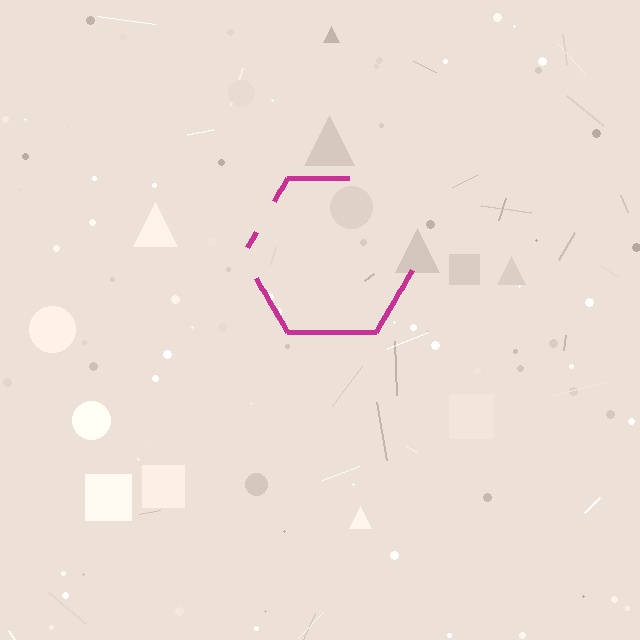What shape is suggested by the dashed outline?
The dashed outline suggests a hexagon.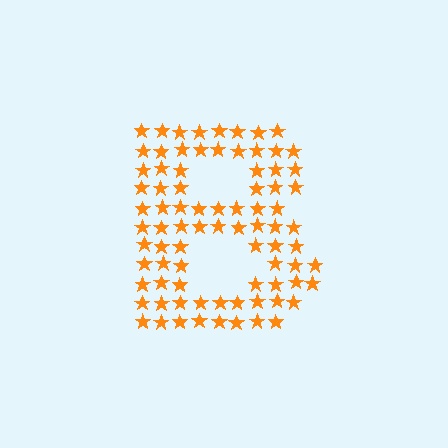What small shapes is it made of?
It is made of small stars.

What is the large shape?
The large shape is the letter B.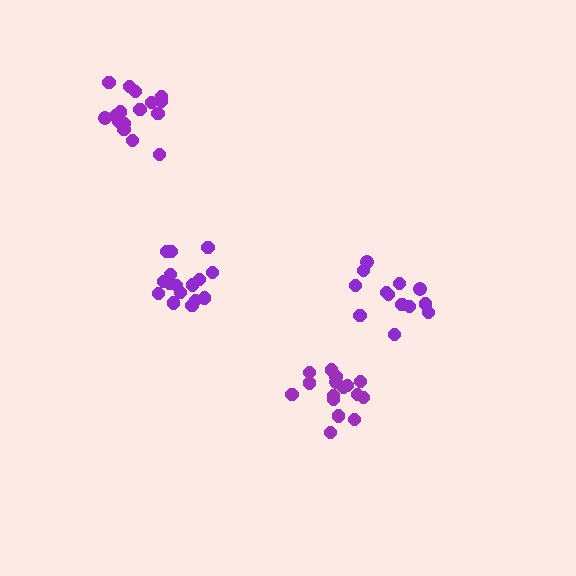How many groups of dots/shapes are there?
There are 4 groups.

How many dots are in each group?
Group 1: 16 dots, Group 2: 16 dots, Group 3: 13 dots, Group 4: 17 dots (62 total).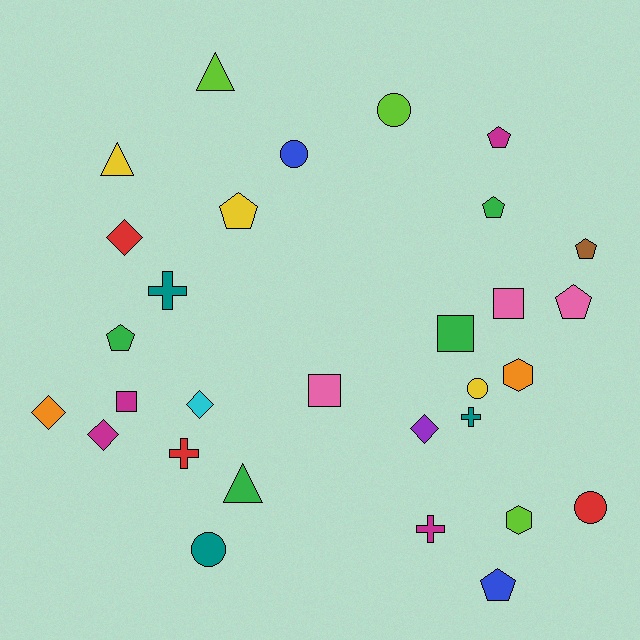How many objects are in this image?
There are 30 objects.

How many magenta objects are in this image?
There are 4 magenta objects.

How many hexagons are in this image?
There are 2 hexagons.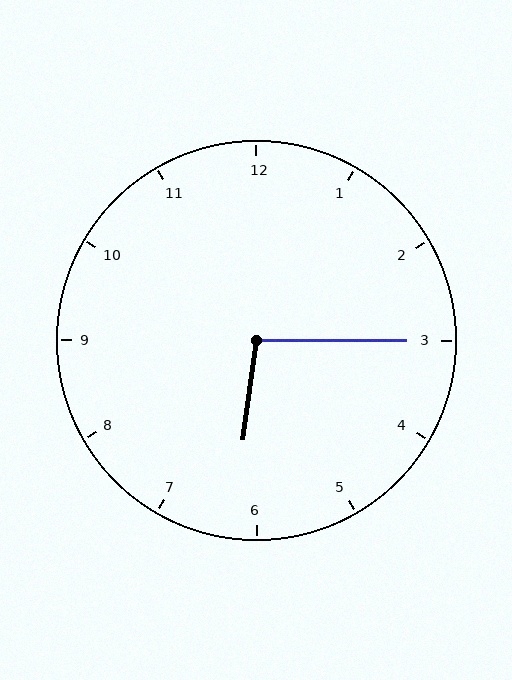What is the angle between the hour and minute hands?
Approximately 98 degrees.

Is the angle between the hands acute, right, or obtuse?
It is obtuse.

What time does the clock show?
6:15.